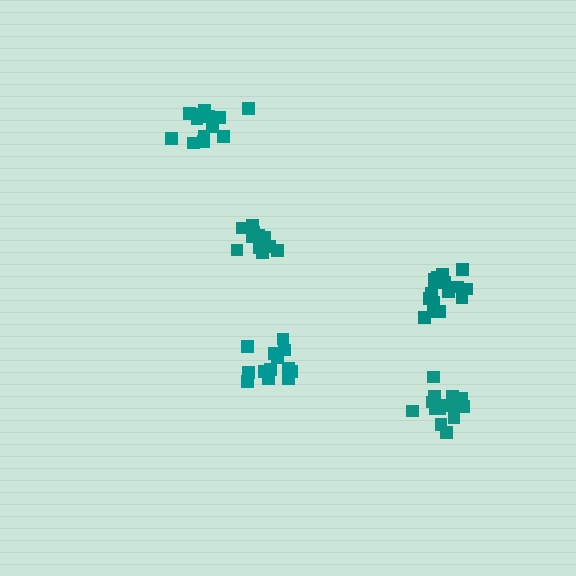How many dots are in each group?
Group 1: 16 dots, Group 2: 14 dots, Group 3: 11 dots, Group 4: 14 dots, Group 5: 16 dots (71 total).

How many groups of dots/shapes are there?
There are 5 groups.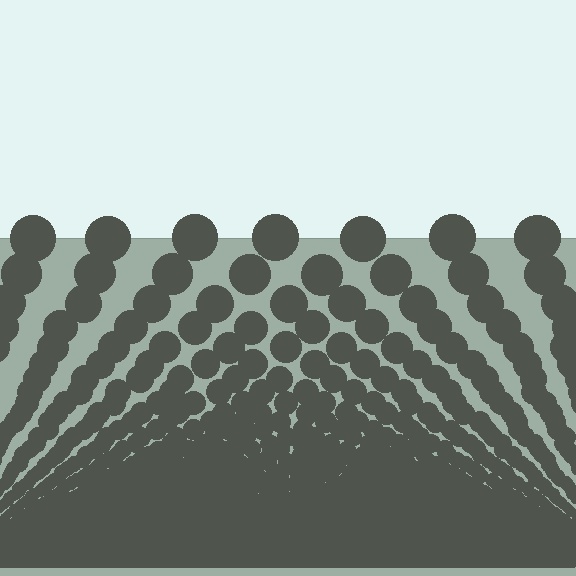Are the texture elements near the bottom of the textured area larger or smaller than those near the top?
Smaller. The gradient is inverted — elements near the bottom are smaller and denser.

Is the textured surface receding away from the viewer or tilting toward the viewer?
The surface appears to tilt toward the viewer. Texture elements get larger and sparser toward the top.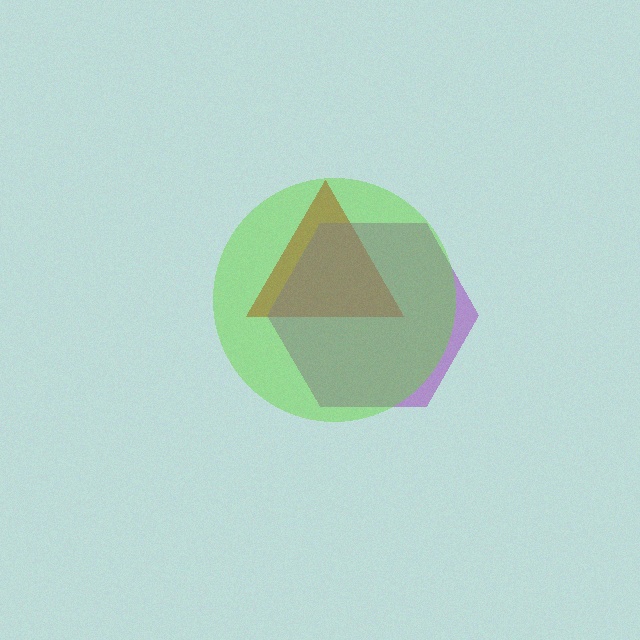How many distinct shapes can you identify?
There are 3 distinct shapes: a red triangle, a purple hexagon, a lime circle.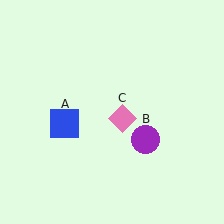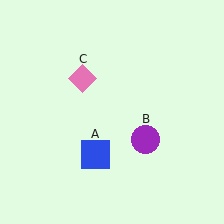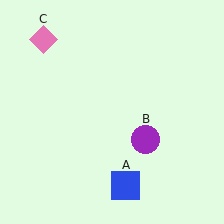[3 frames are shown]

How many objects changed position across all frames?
2 objects changed position: blue square (object A), pink diamond (object C).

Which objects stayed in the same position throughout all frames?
Purple circle (object B) remained stationary.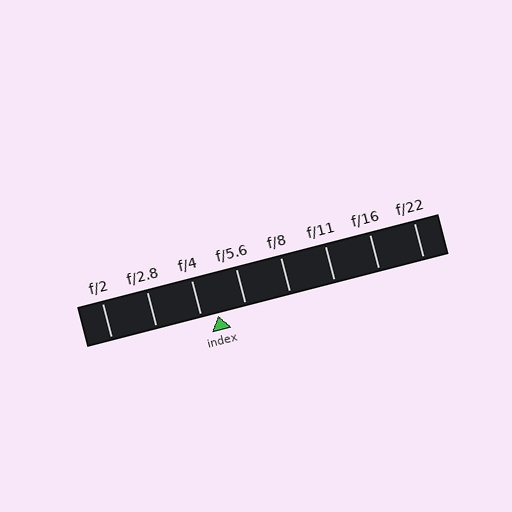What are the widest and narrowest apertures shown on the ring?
The widest aperture shown is f/2 and the narrowest is f/22.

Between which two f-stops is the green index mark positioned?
The index mark is between f/4 and f/5.6.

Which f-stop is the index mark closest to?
The index mark is closest to f/4.